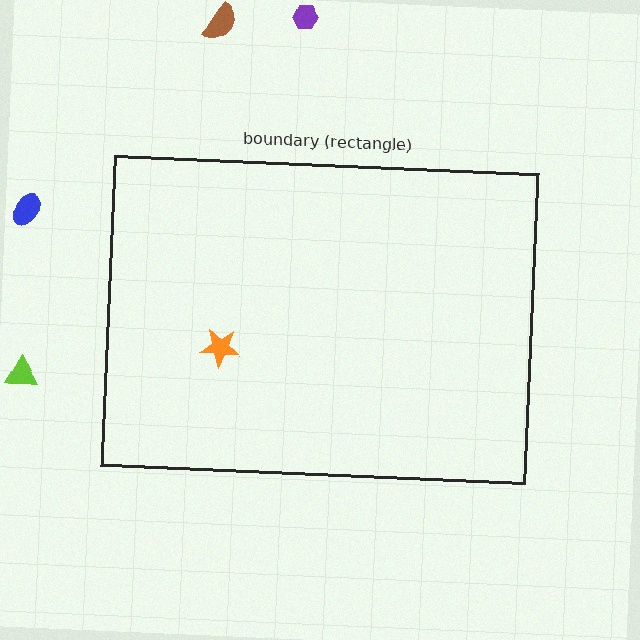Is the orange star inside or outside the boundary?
Inside.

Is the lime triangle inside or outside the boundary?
Outside.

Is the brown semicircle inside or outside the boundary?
Outside.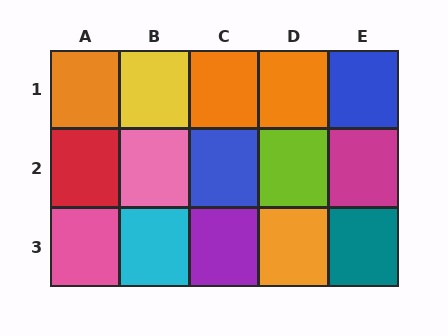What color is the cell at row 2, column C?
Blue.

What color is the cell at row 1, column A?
Orange.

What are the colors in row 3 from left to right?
Pink, cyan, purple, orange, teal.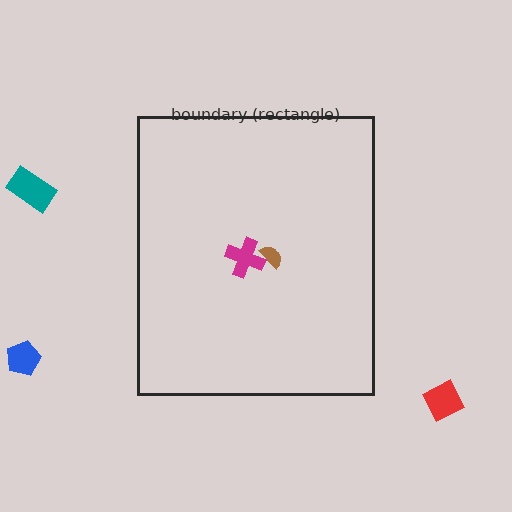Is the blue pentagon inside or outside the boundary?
Outside.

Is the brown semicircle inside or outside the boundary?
Inside.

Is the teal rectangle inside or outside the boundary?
Outside.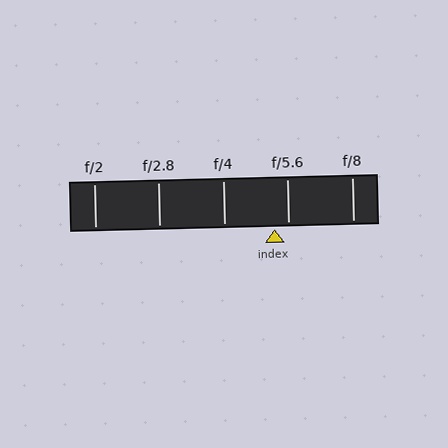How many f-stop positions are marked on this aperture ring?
There are 5 f-stop positions marked.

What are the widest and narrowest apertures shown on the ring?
The widest aperture shown is f/2 and the narrowest is f/8.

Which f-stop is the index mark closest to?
The index mark is closest to f/5.6.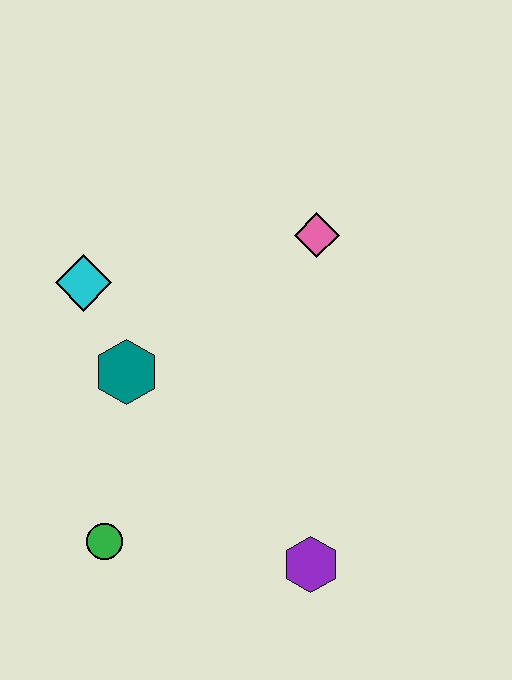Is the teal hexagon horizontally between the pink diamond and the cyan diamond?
Yes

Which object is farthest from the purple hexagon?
The cyan diamond is farthest from the purple hexagon.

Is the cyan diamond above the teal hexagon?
Yes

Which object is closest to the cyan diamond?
The teal hexagon is closest to the cyan diamond.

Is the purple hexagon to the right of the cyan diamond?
Yes